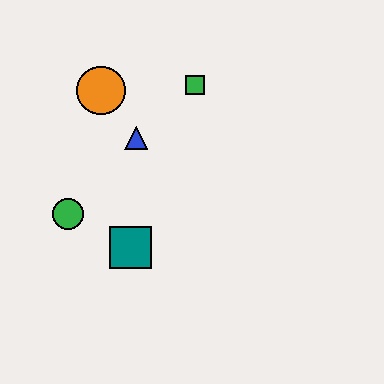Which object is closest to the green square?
The blue triangle is closest to the green square.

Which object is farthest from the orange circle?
The teal square is farthest from the orange circle.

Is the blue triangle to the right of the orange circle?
Yes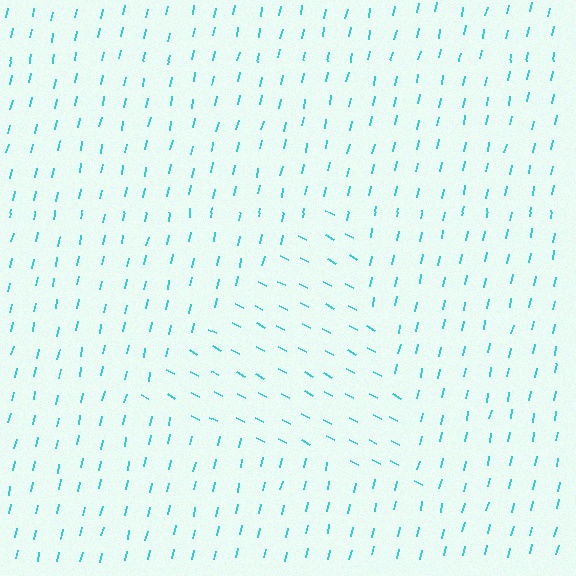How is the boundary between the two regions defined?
The boundary is defined purely by a change in line orientation (approximately 75 degrees difference). All lines are the same color and thickness.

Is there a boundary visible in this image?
Yes, there is a texture boundary formed by a change in line orientation.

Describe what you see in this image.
The image is filled with small cyan line segments. A triangle region in the image has lines oriented differently from the surrounding lines, creating a visible texture boundary.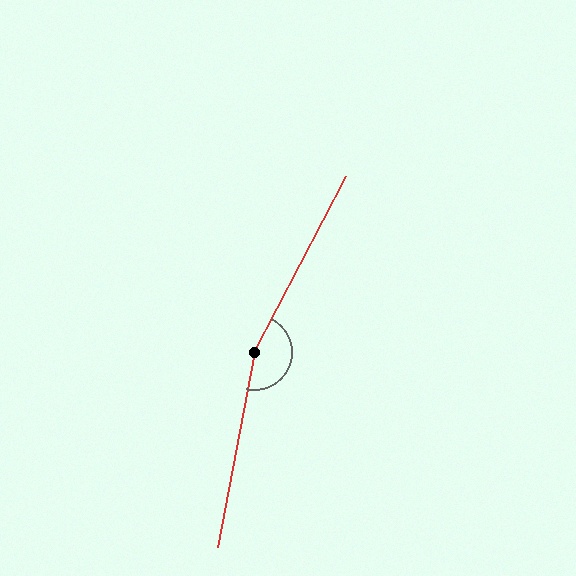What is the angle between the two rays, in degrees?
Approximately 163 degrees.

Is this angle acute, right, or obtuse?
It is obtuse.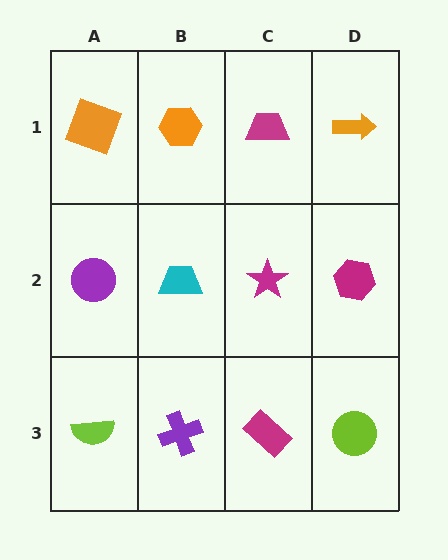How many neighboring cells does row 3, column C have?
3.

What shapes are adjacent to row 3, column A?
A purple circle (row 2, column A), a purple cross (row 3, column B).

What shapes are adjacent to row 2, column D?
An orange arrow (row 1, column D), a lime circle (row 3, column D), a magenta star (row 2, column C).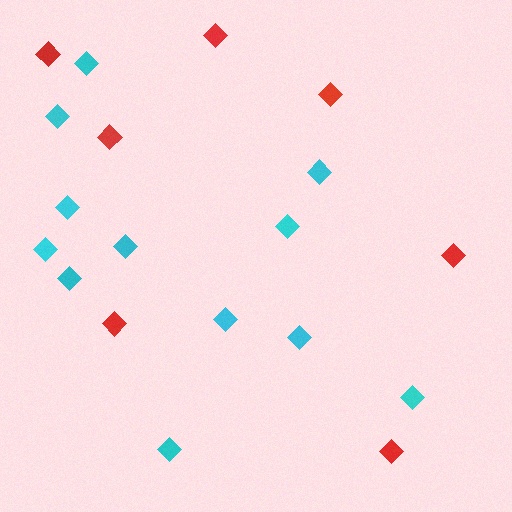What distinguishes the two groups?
There are 2 groups: one group of red diamonds (7) and one group of cyan diamonds (12).